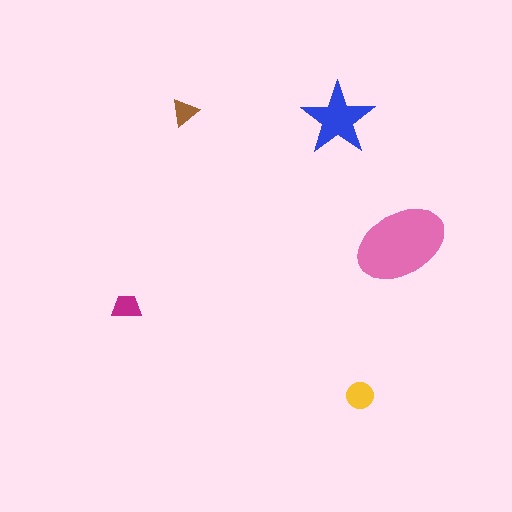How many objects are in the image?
There are 5 objects in the image.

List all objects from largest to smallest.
The pink ellipse, the blue star, the yellow circle, the magenta trapezoid, the brown triangle.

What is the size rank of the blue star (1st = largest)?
2nd.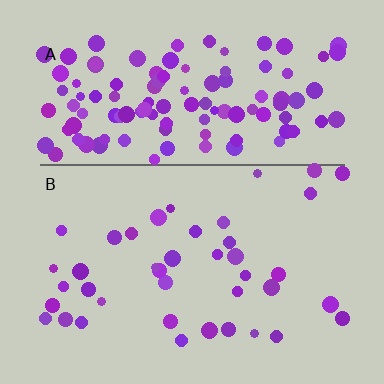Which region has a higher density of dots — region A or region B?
A (the top).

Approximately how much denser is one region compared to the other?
Approximately 3.0× — region A over region B.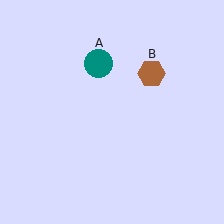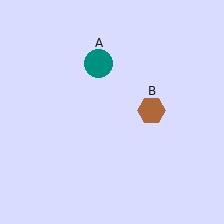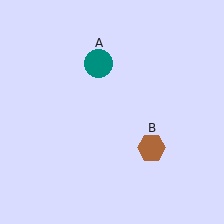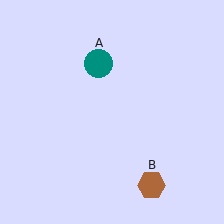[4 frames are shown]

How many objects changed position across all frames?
1 object changed position: brown hexagon (object B).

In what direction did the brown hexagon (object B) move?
The brown hexagon (object B) moved down.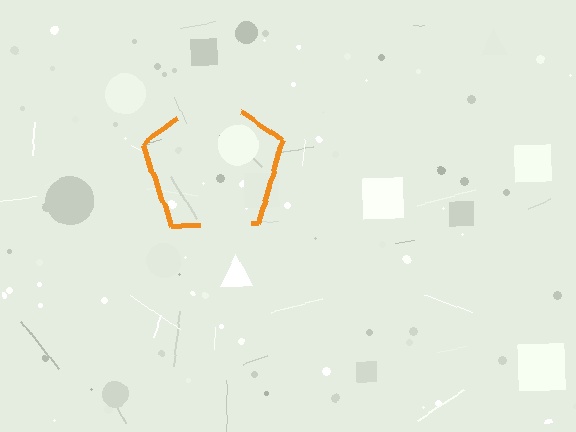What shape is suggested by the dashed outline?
The dashed outline suggests a pentagon.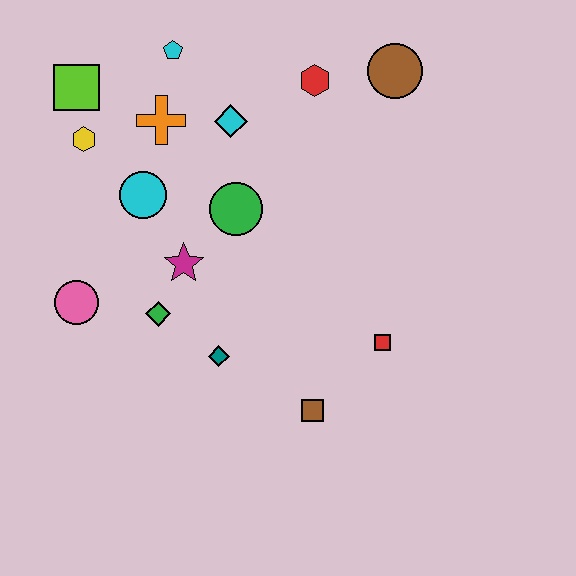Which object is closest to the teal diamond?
The green diamond is closest to the teal diamond.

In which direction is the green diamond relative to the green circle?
The green diamond is below the green circle.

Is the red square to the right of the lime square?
Yes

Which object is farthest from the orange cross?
The brown square is farthest from the orange cross.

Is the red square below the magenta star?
Yes